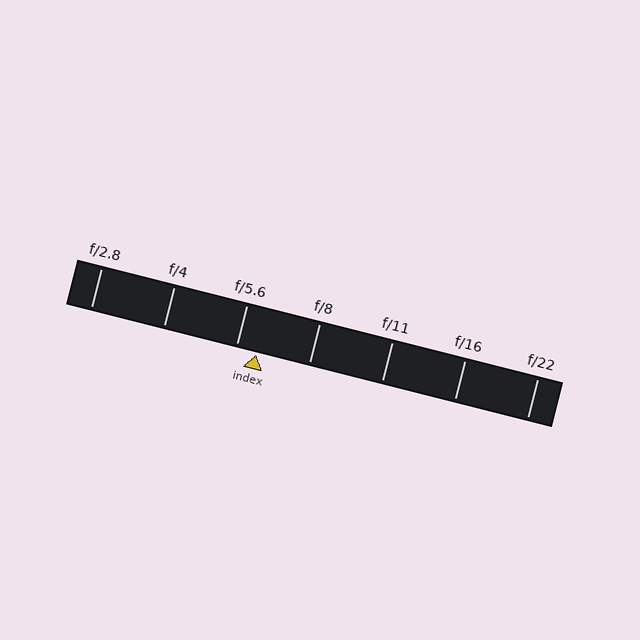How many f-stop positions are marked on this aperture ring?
There are 7 f-stop positions marked.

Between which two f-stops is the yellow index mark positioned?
The index mark is between f/5.6 and f/8.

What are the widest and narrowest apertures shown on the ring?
The widest aperture shown is f/2.8 and the narrowest is f/22.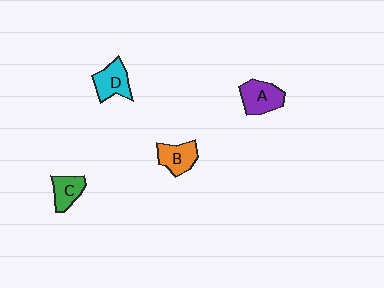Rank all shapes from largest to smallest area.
From largest to smallest: A (purple), D (cyan), B (orange), C (green).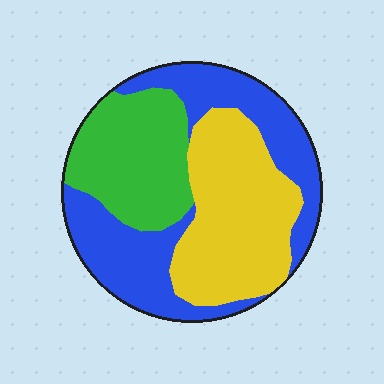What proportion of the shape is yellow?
Yellow takes up between a quarter and a half of the shape.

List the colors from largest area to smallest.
From largest to smallest: blue, yellow, green.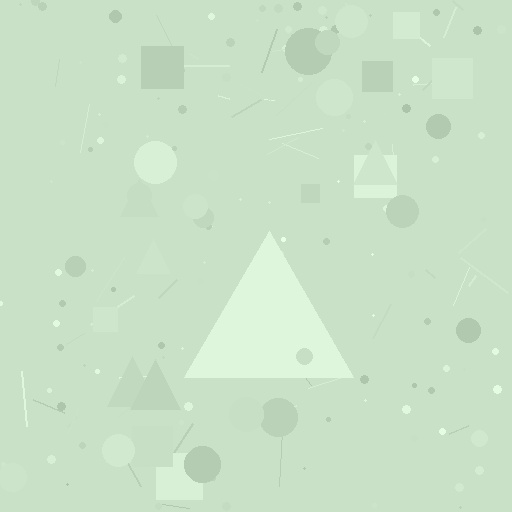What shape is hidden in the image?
A triangle is hidden in the image.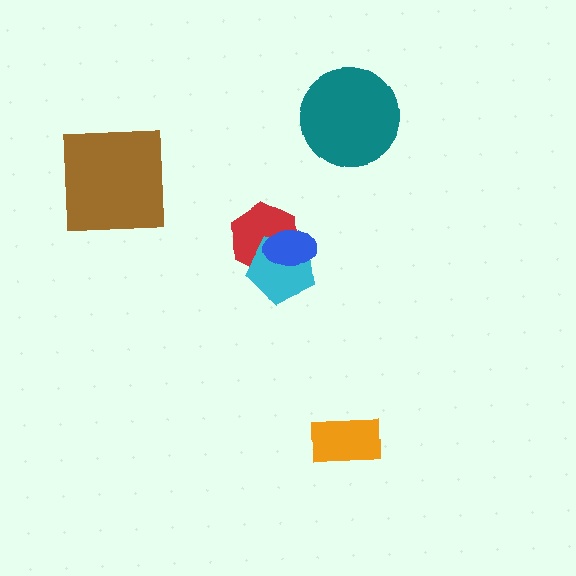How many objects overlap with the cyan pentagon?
2 objects overlap with the cyan pentagon.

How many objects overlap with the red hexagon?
2 objects overlap with the red hexagon.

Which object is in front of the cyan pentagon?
The blue ellipse is in front of the cyan pentagon.